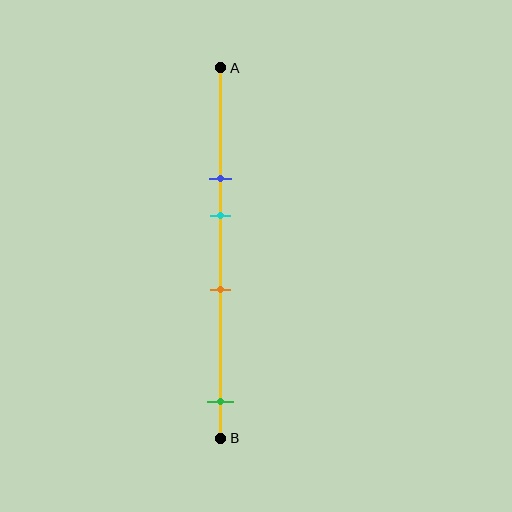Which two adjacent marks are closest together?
The blue and cyan marks are the closest adjacent pair.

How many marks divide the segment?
There are 4 marks dividing the segment.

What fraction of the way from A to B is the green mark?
The green mark is approximately 90% (0.9) of the way from A to B.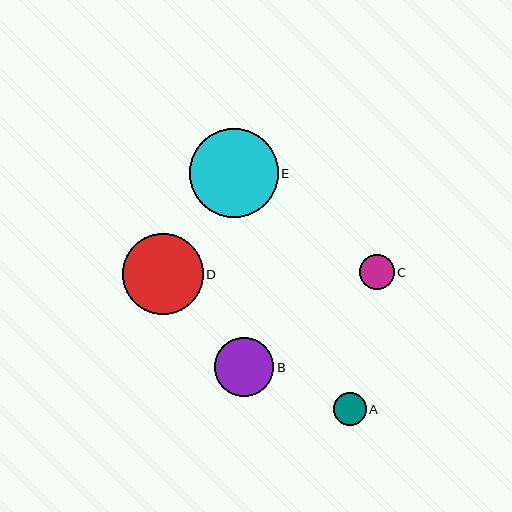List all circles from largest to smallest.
From largest to smallest: E, D, B, C, A.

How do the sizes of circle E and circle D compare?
Circle E and circle D are approximately the same size.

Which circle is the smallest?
Circle A is the smallest with a size of approximately 33 pixels.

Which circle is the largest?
Circle E is the largest with a size of approximately 88 pixels.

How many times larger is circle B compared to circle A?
Circle B is approximately 1.8 times the size of circle A.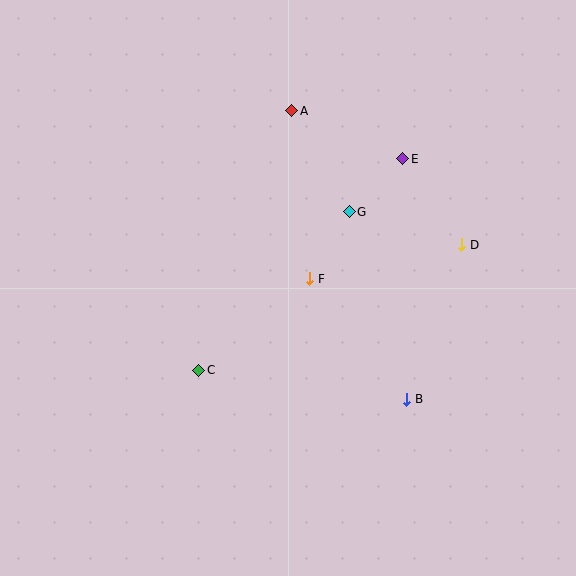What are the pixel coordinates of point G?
Point G is at (349, 212).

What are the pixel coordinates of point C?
Point C is at (199, 370).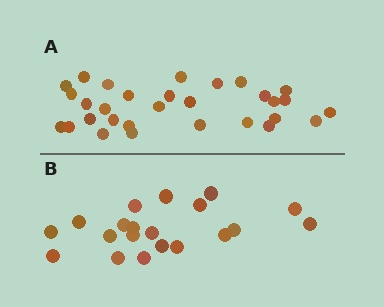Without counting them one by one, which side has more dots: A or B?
Region A (the top region) has more dots.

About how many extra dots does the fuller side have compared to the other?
Region A has roughly 10 or so more dots than region B.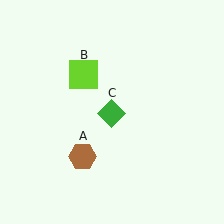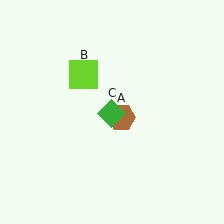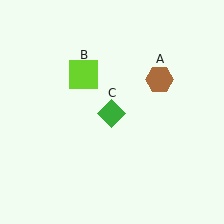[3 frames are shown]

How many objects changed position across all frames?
1 object changed position: brown hexagon (object A).